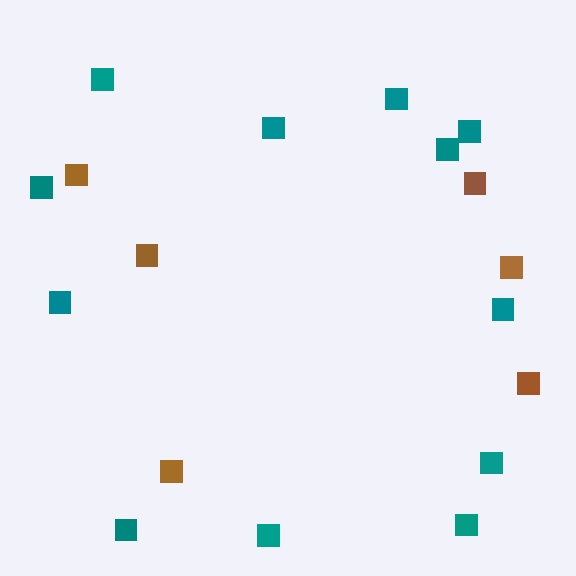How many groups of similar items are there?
There are 2 groups: one group of brown squares (6) and one group of teal squares (12).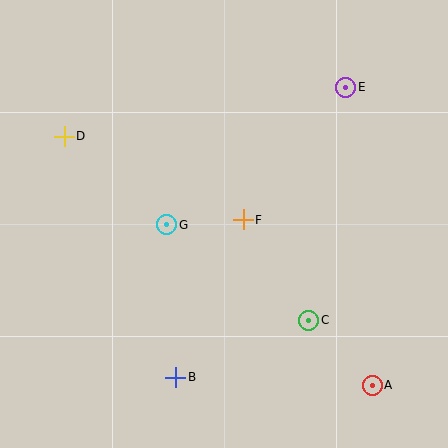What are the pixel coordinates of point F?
Point F is at (243, 220).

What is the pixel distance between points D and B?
The distance between D and B is 265 pixels.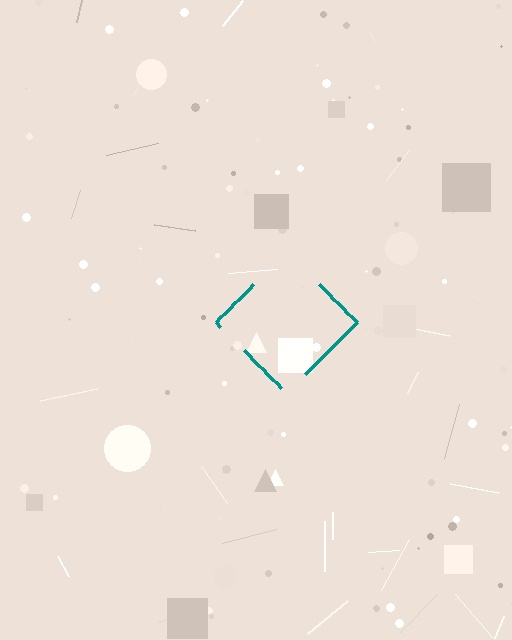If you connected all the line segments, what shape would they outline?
They would outline a diamond.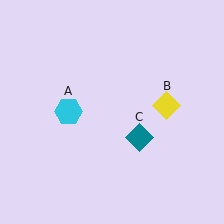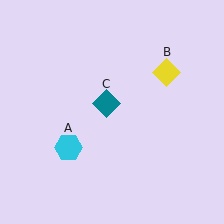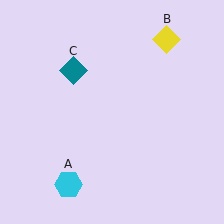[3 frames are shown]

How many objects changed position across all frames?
3 objects changed position: cyan hexagon (object A), yellow diamond (object B), teal diamond (object C).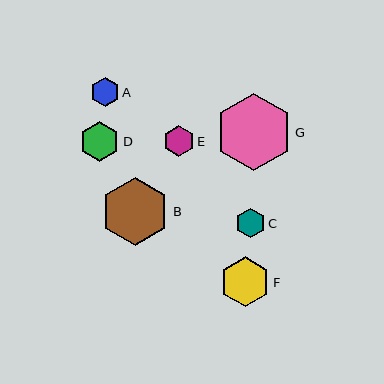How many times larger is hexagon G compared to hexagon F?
Hexagon G is approximately 1.5 times the size of hexagon F.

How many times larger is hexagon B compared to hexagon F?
Hexagon B is approximately 1.4 times the size of hexagon F.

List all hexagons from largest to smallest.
From largest to smallest: G, B, F, D, E, C, A.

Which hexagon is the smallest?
Hexagon A is the smallest with a size of approximately 29 pixels.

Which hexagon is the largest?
Hexagon G is the largest with a size of approximately 77 pixels.